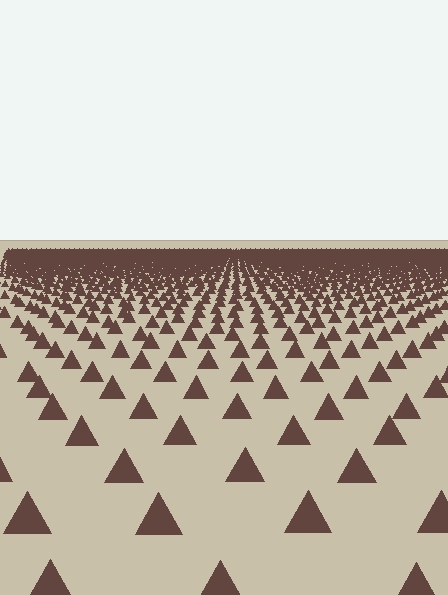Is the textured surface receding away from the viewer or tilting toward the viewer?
The surface is receding away from the viewer. Texture elements get smaller and denser toward the top.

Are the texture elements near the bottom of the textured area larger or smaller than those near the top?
Larger. Near the bottom, elements are closer to the viewer and appear at a bigger on-screen size.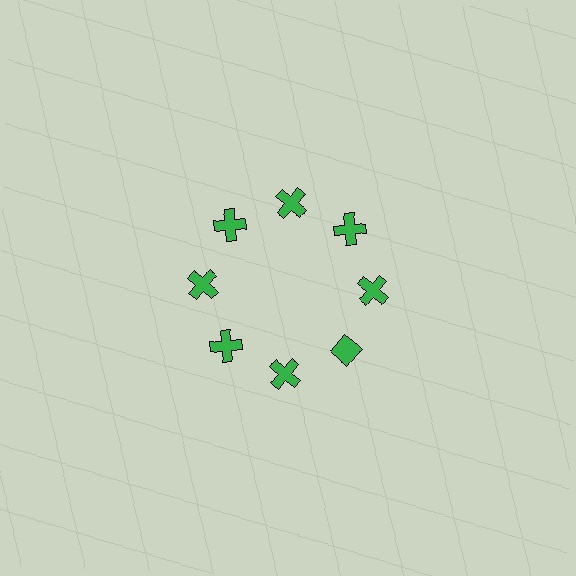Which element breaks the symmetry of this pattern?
The green diamond at roughly the 4 o'clock position breaks the symmetry. All other shapes are green crosses.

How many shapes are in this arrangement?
There are 8 shapes arranged in a ring pattern.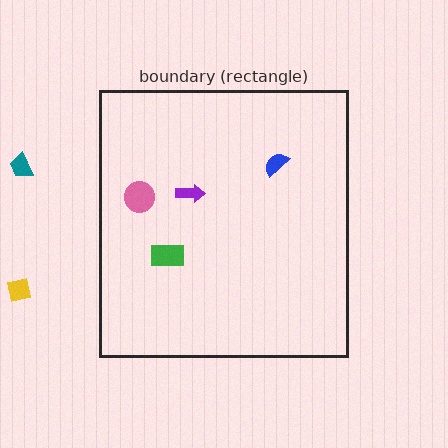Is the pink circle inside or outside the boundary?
Inside.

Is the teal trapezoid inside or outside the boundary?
Outside.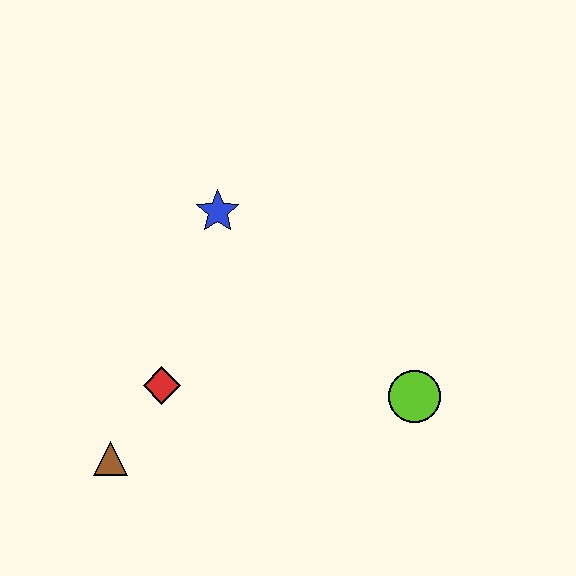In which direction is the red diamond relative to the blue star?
The red diamond is below the blue star.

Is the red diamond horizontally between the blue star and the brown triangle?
Yes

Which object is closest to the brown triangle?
The red diamond is closest to the brown triangle.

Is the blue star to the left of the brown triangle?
No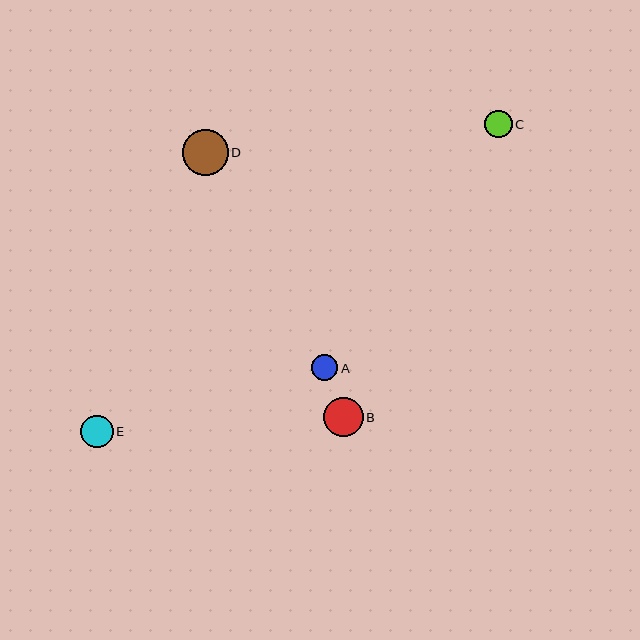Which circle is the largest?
Circle D is the largest with a size of approximately 46 pixels.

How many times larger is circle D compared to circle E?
Circle D is approximately 1.4 times the size of circle E.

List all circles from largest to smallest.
From largest to smallest: D, B, E, C, A.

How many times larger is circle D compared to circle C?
Circle D is approximately 1.7 times the size of circle C.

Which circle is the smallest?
Circle A is the smallest with a size of approximately 26 pixels.